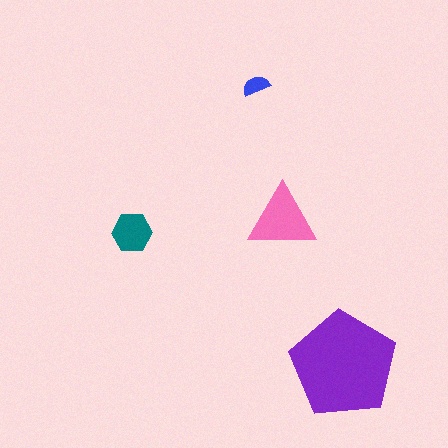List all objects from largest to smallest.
The purple pentagon, the pink triangle, the teal hexagon, the blue semicircle.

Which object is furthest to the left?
The teal hexagon is leftmost.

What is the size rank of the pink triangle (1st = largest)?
2nd.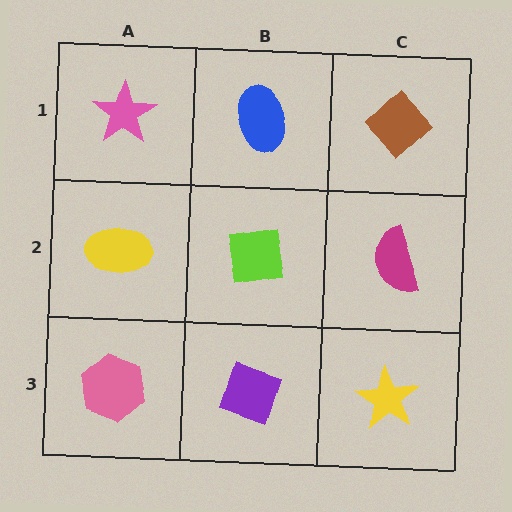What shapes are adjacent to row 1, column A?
A yellow ellipse (row 2, column A), a blue ellipse (row 1, column B).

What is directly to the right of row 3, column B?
A yellow star.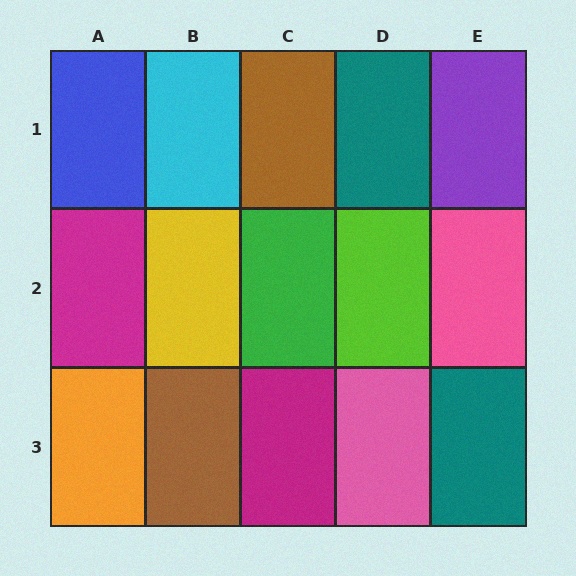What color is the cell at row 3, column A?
Orange.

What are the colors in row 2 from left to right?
Magenta, yellow, green, lime, pink.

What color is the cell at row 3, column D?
Pink.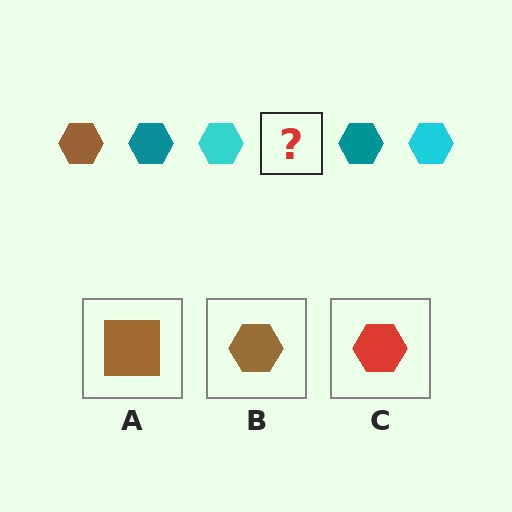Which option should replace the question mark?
Option B.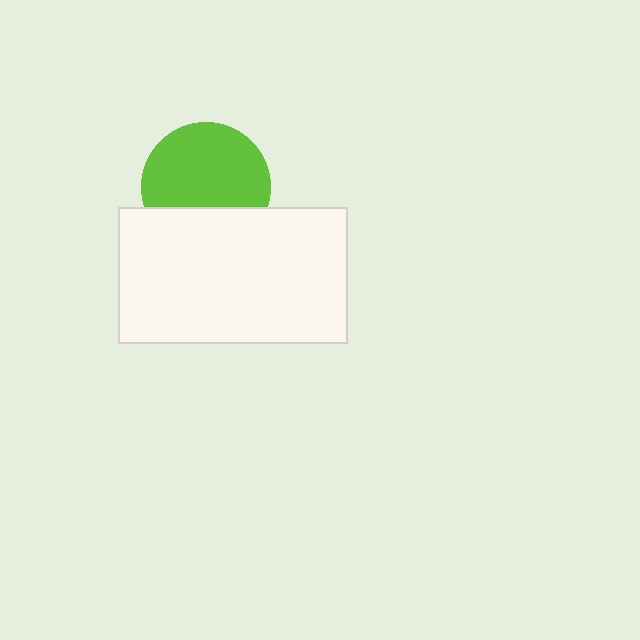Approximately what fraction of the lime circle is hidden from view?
Roughly 30% of the lime circle is hidden behind the white rectangle.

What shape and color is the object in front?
The object in front is a white rectangle.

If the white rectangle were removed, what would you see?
You would see the complete lime circle.